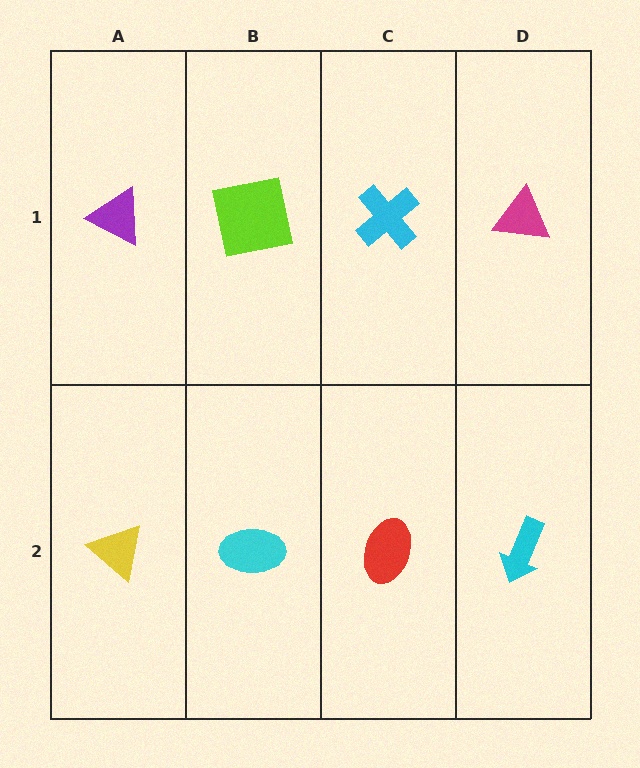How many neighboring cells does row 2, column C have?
3.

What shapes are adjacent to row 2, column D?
A magenta triangle (row 1, column D), a red ellipse (row 2, column C).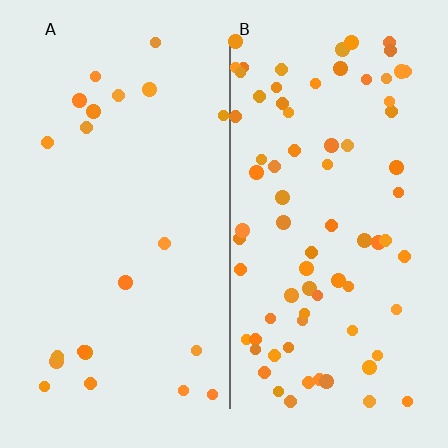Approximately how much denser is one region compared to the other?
Approximately 3.6× — region B over region A.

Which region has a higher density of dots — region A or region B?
B (the right).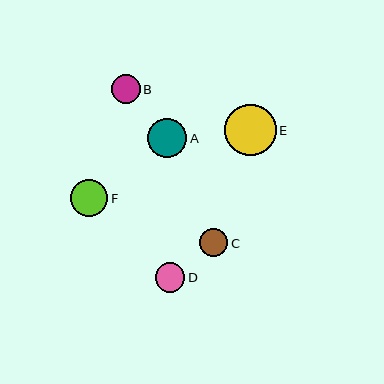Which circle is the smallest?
Circle C is the smallest with a size of approximately 28 pixels.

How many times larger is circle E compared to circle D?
Circle E is approximately 1.7 times the size of circle D.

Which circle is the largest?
Circle E is the largest with a size of approximately 51 pixels.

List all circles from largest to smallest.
From largest to smallest: E, A, F, D, B, C.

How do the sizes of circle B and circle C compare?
Circle B and circle C are approximately the same size.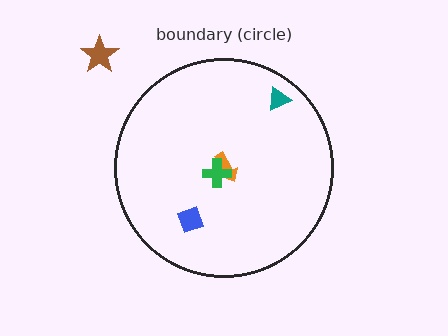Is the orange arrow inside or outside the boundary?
Inside.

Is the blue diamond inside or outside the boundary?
Inside.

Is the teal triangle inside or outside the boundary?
Inside.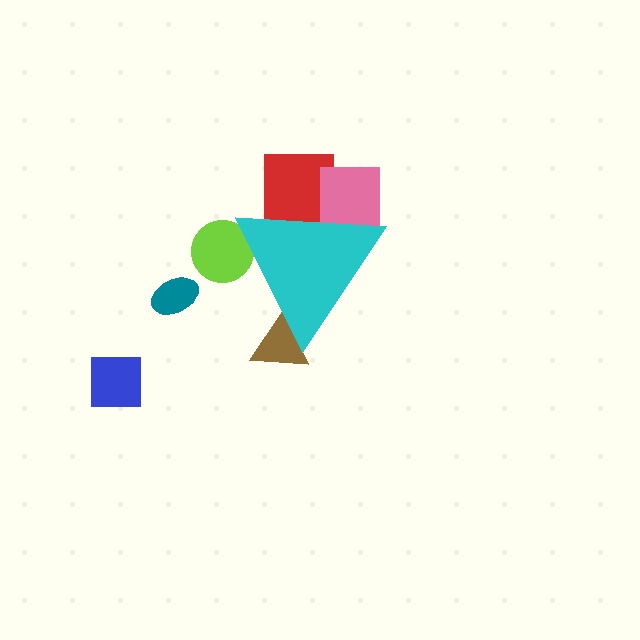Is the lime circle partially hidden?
Yes, the lime circle is partially hidden behind the cyan triangle.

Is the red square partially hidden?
Yes, the red square is partially hidden behind the cyan triangle.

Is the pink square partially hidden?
Yes, the pink square is partially hidden behind the cyan triangle.